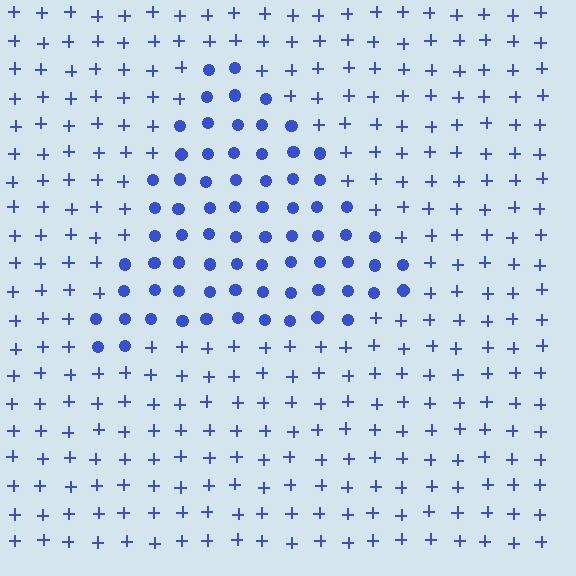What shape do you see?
I see a triangle.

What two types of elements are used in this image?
The image uses circles inside the triangle region and plus signs outside it.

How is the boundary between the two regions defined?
The boundary is defined by a change in element shape: circles inside vs. plus signs outside. All elements share the same color and spacing.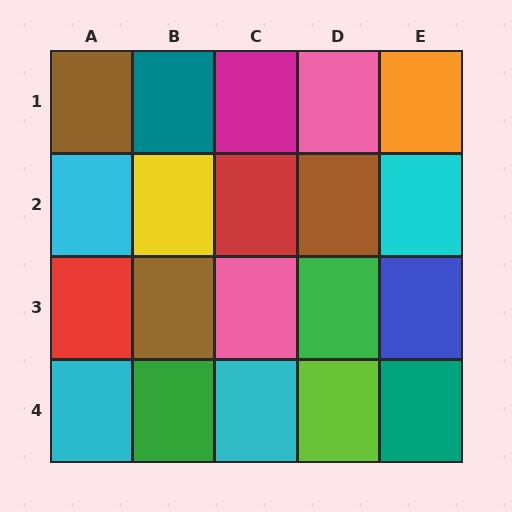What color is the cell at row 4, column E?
Teal.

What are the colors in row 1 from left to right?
Brown, teal, magenta, pink, orange.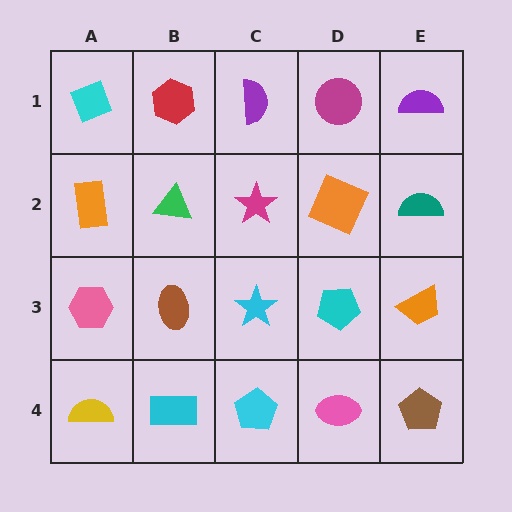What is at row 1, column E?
A purple semicircle.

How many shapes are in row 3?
5 shapes.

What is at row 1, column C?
A purple semicircle.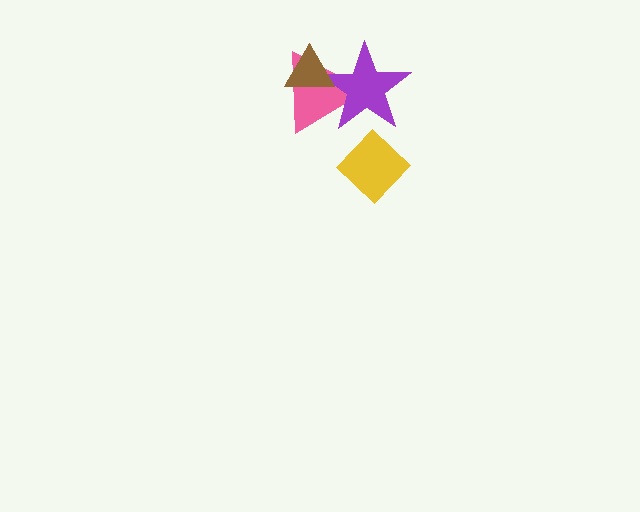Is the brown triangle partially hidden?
No, no other shape covers it.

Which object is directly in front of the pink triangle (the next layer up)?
The purple star is directly in front of the pink triangle.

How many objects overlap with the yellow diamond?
0 objects overlap with the yellow diamond.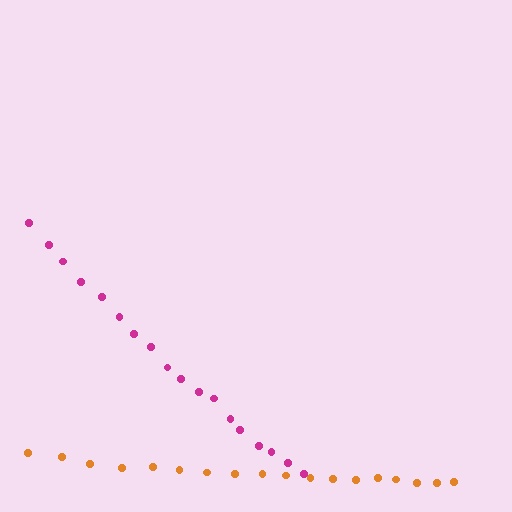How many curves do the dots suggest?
There are 2 distinct paths.